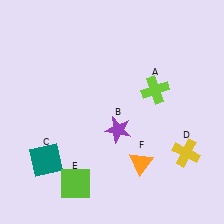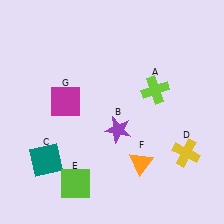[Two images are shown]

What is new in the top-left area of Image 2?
A magenta square (G) was added in the top-left area of Image 2.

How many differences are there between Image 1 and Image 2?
There is 1 difference between the two images.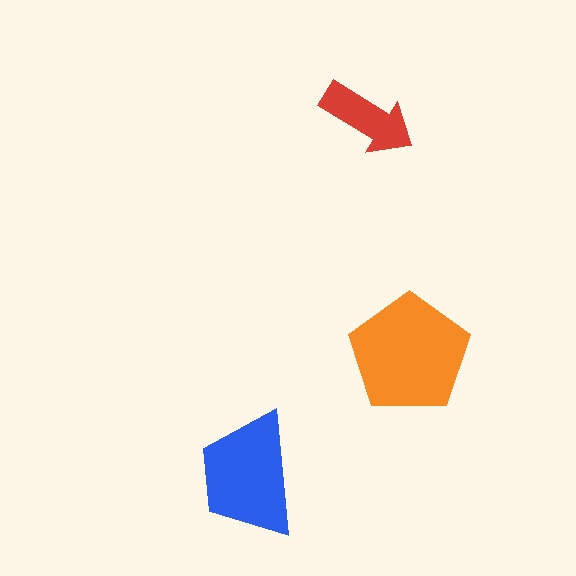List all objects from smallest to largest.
The red arrow, the blue trapezoid, the orange pentagon.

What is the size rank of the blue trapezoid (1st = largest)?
2nd.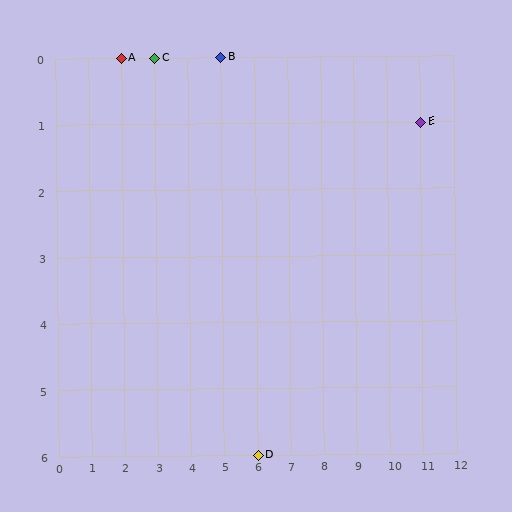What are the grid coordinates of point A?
Point A is at grid coordinates (2, 0).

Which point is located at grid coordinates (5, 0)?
Point B is at (5, 0).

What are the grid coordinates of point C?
Point C is at grid coordinates (3, 0).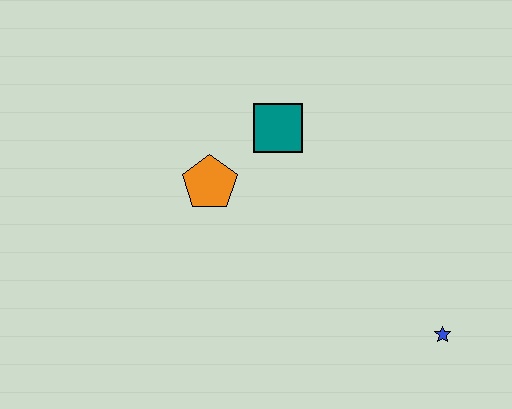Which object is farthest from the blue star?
The orange pentagon is farthest from the blue star.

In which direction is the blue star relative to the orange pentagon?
The blue star is to the right of the orange pentagon.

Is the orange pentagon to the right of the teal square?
No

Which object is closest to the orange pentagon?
The teal square is closest to the orange pentagon.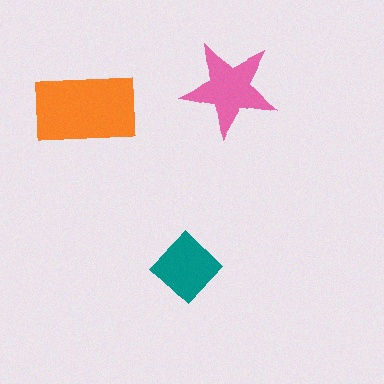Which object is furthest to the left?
The orange rectangle is leftmost.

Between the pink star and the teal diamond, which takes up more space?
The pink star.